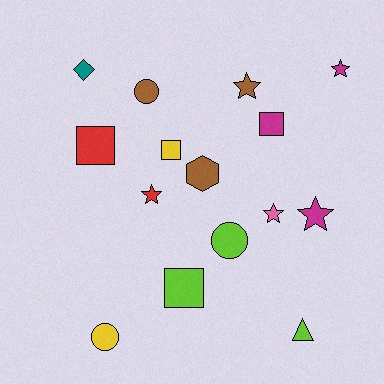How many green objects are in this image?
There are no green objects.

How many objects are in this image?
There are 15 objects.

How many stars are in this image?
There are 5 stars.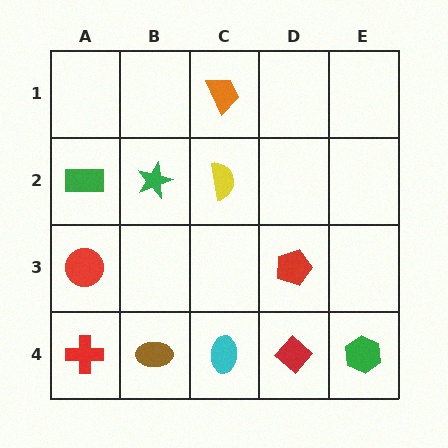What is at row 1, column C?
An orange trapezoid.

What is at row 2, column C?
A yellow semicircle.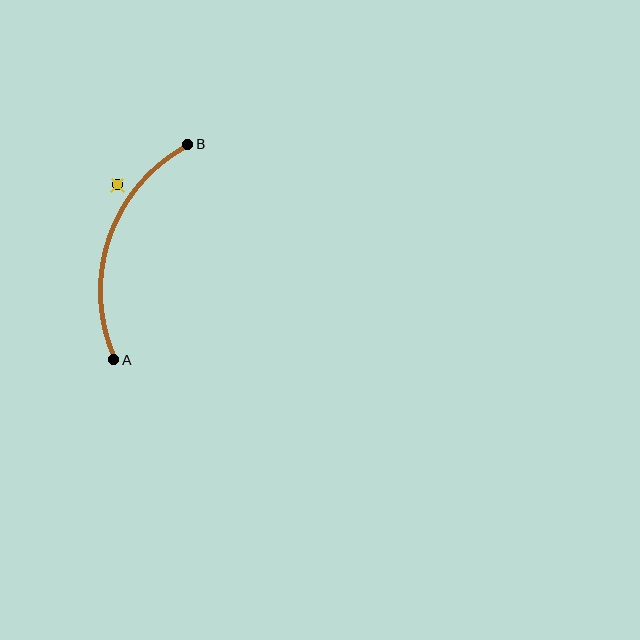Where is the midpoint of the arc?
The arc midpoint is the point on the curve farthest from the straight line joining A and B. It sits to the left of that line.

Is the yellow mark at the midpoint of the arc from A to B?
No — the yellow mark does not lie on the arc at all. It sits slightly outside the curve.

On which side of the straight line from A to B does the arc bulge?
The arc bulges to the left of the straight line connecting A and B.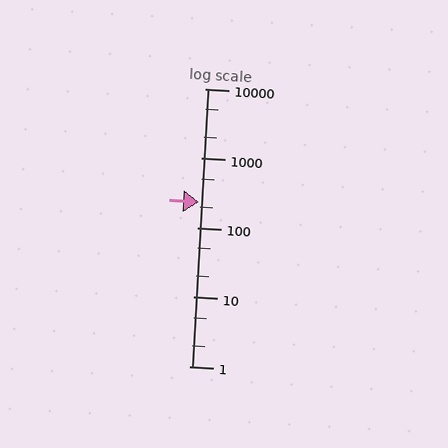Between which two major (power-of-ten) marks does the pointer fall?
The pointer is between 100 and 1000.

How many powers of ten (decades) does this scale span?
The scale spans 4 decades, from 1 to 10000.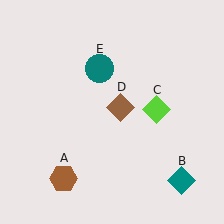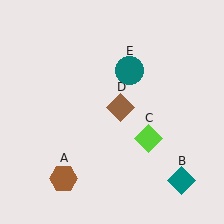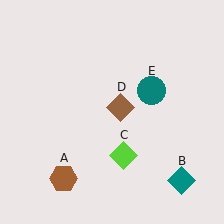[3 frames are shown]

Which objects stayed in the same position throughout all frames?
Brown hexagon (object A) and teal diamond (object B) and brown diamond (object D) remained stationary.